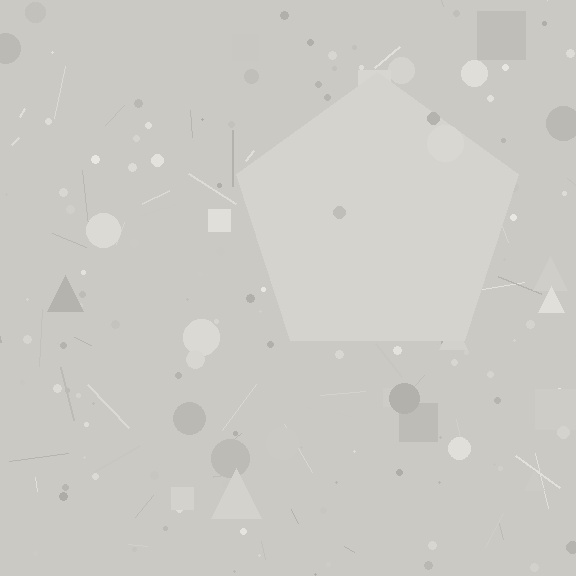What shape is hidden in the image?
A pentagon is hidden in the image.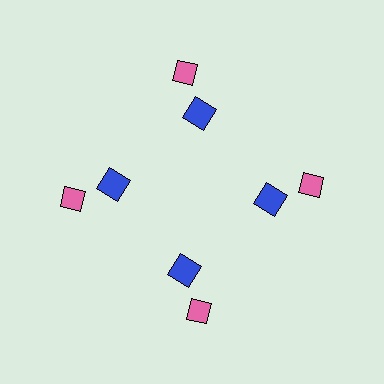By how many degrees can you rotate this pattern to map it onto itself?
The pattern maps onto itself every 90 degrees of rotation.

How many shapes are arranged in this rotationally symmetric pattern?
There are 8 shapes, arranged in 4 groups of 2.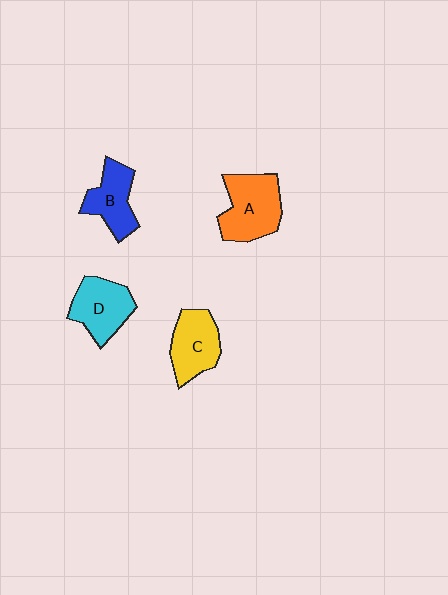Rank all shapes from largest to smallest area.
From largest to smallest: A (orange), D (cyan), C (yellow), B (blue).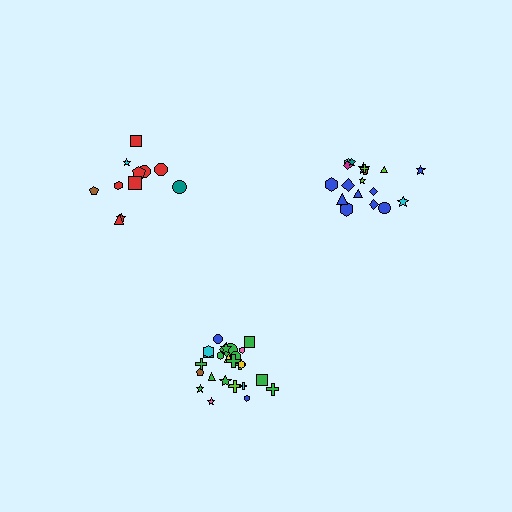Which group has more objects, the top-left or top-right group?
The top-right group.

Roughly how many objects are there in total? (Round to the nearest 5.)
Roughly 55 objects in total.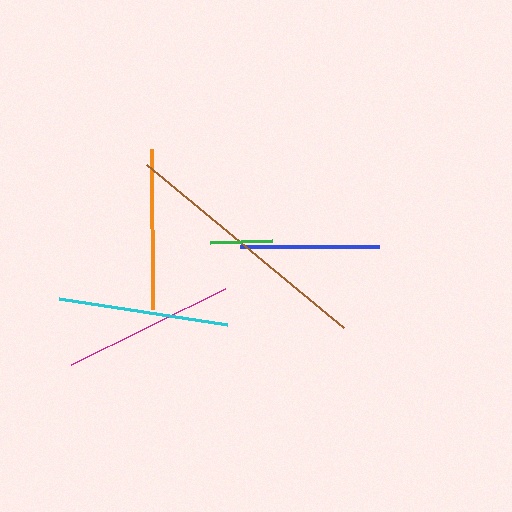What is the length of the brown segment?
The brown segment is approximately 255 pixels long.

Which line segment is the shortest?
The green line is the shortest at approximately 63 pixels.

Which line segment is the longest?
The brown line is the longest at approximately 255 pixels.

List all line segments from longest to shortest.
From longest to shortest: brown, magenta, cyan, orange, blue, green.